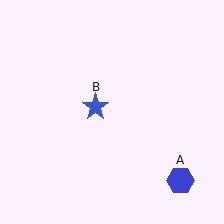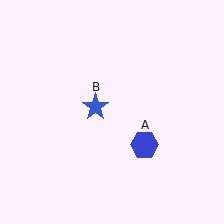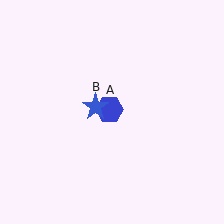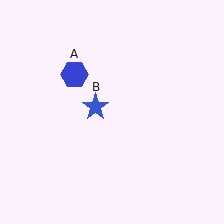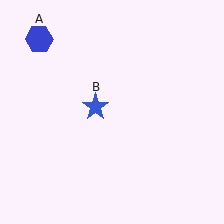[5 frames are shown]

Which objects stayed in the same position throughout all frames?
Blue star (object B) remained stationary.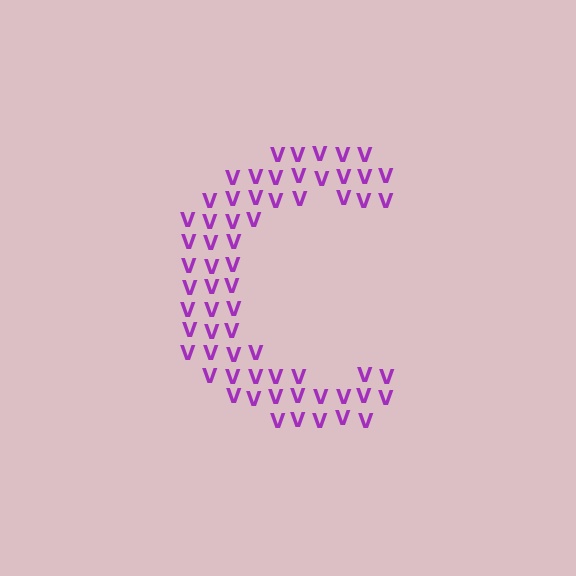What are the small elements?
The small elements are letter V's.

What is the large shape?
The large shape is the letter C.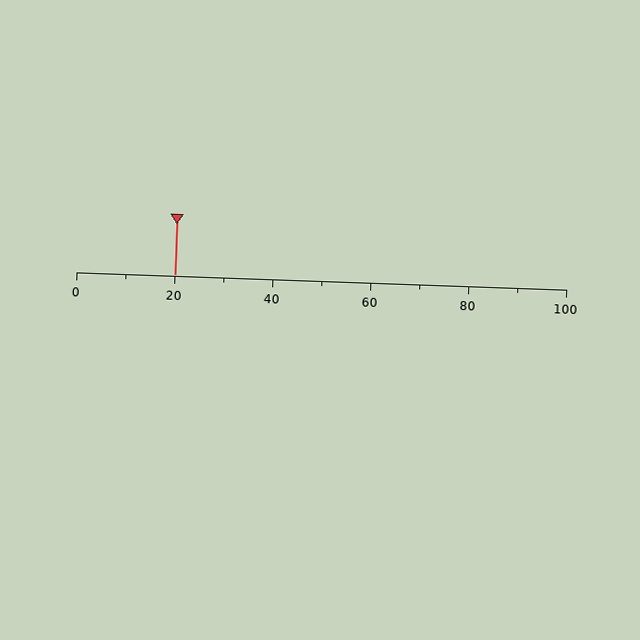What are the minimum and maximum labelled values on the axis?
The axis runs from 0 to 100.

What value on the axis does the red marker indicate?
The marker indicates approximately 20.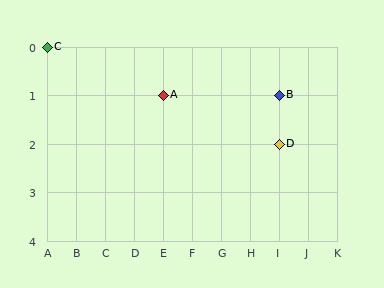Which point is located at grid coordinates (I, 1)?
Point B is at (I, 1).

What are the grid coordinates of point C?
Point C is at grid coordinates (A, 0).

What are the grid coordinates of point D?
Point D is at grid coordinates (I, 2).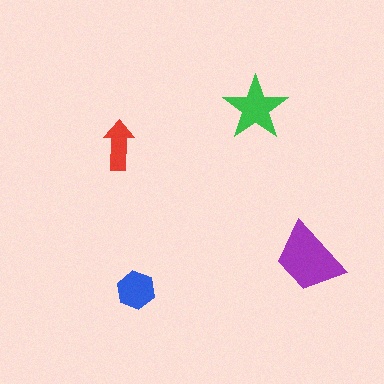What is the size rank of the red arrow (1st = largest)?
4th.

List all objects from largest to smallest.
The purple trapezoid, the green star, the blue hexagon, the red arrow.